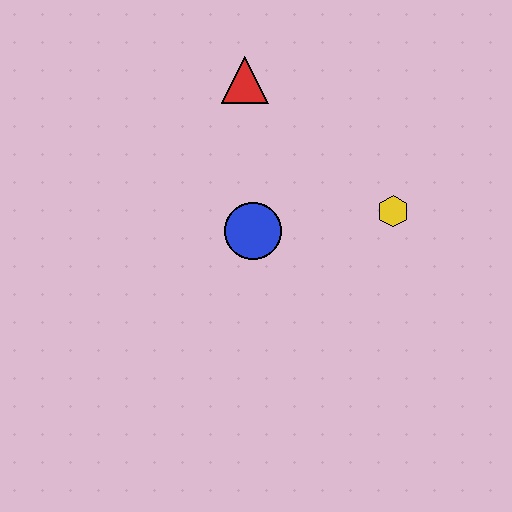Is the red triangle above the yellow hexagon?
Yes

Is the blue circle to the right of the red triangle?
Yes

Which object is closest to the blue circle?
The yellow hexagon is closest to the blue circle.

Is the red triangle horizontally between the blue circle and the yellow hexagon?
No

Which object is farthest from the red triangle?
The yellow hexagon is farthest from the red triangle.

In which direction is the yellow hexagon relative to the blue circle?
The yellow hexagon is to the right of the blue circle.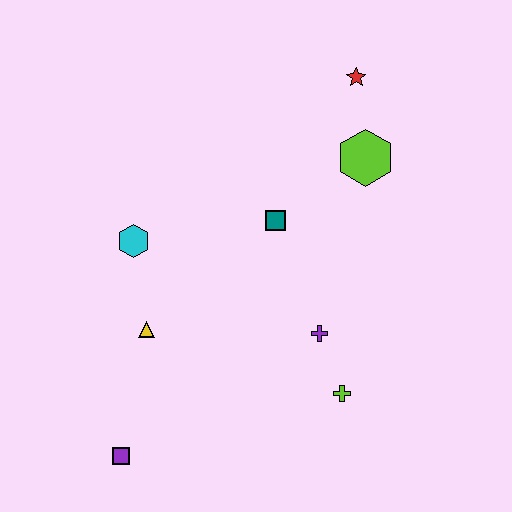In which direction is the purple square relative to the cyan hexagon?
The purple square is below the cyan hexagon.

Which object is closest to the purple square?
The yellow triangle is closest to the purple square.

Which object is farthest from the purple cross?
The red star is farthest from the purple cross.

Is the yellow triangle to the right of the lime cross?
No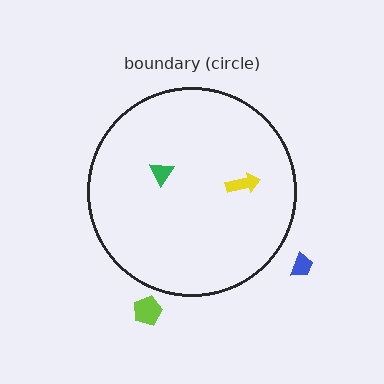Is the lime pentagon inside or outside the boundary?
Outside.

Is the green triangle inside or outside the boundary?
Inside.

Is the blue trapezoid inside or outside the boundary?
Outside.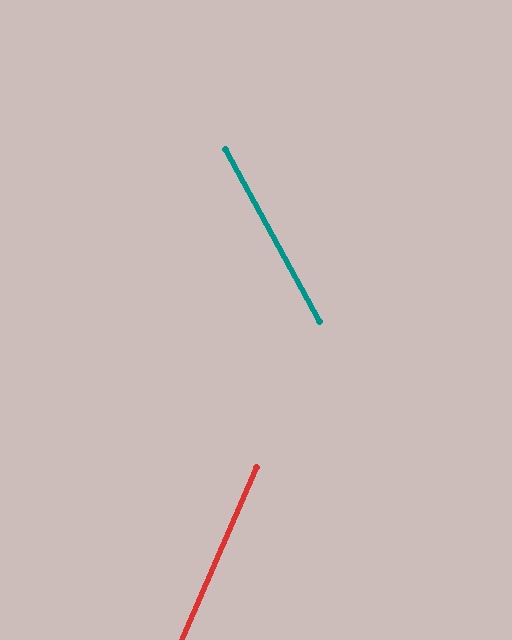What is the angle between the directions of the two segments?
Approximately 52 degrees.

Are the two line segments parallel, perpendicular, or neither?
Neither parallel nor perpendicular — they differ by about 52°.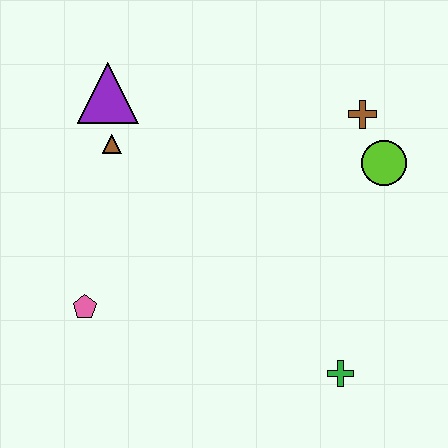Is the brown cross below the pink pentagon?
No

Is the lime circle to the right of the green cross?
Yes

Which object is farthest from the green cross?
The purple triangle is farthest from the green cross.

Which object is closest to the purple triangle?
The brown triangle is closest to the purple triangle.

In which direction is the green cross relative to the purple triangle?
The green cross is below the purple triangle.